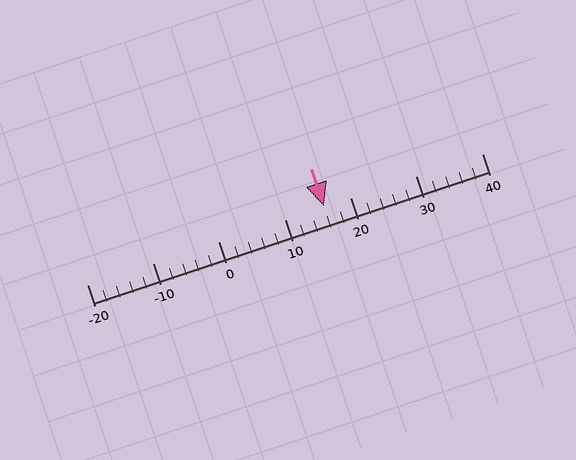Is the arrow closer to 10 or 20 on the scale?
The arrow is closer to 20.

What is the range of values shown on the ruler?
The ruler shows values from -20 to 40.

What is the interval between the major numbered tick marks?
The major tick marks are spaced 10 units apart.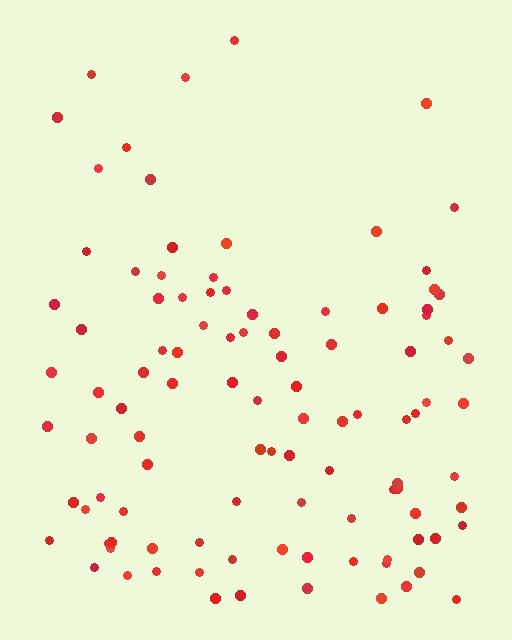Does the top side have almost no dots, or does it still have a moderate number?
Still a moderate number, just noticeably fewer than the bottom.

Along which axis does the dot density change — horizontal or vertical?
Vertical.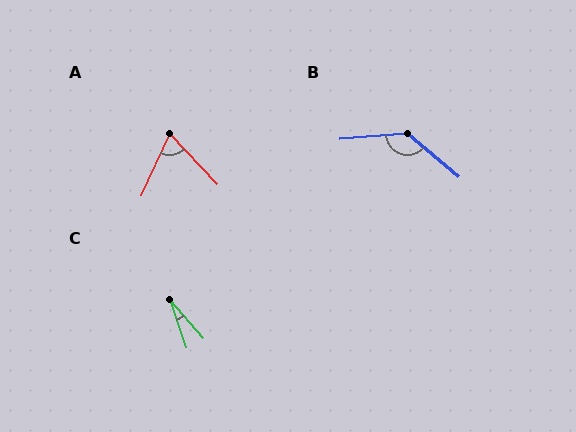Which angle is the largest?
B, at approximately 135 degrees.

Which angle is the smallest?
C, at approximately 22 degrees.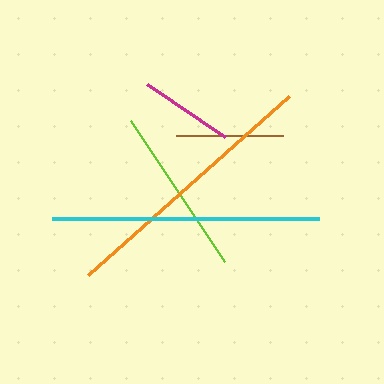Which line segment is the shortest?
The magenta line is the shortest at approximately 95 pixels.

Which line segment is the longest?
The orange line is the longest at approximately 268 pixels.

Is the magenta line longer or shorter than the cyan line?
The cyan line is longer than the magenta line.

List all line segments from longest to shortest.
From longest to shortest: orange, cyan, lime, brown, magenta.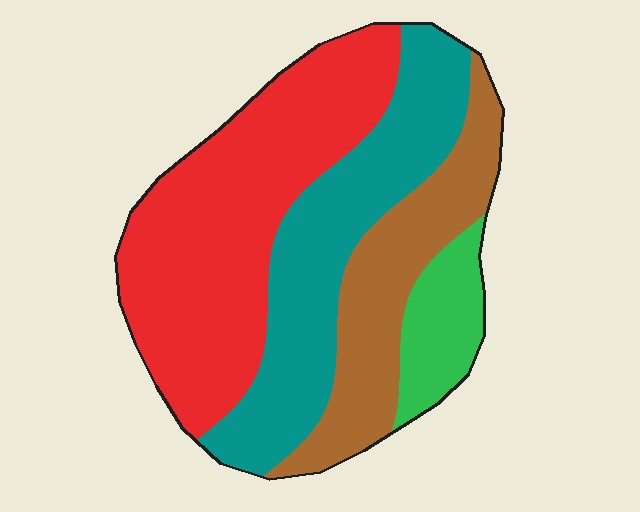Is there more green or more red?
Red.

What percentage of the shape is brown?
Brown takes up about one fifth (1/5) of the shape.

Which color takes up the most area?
Red, at roughly 40%.